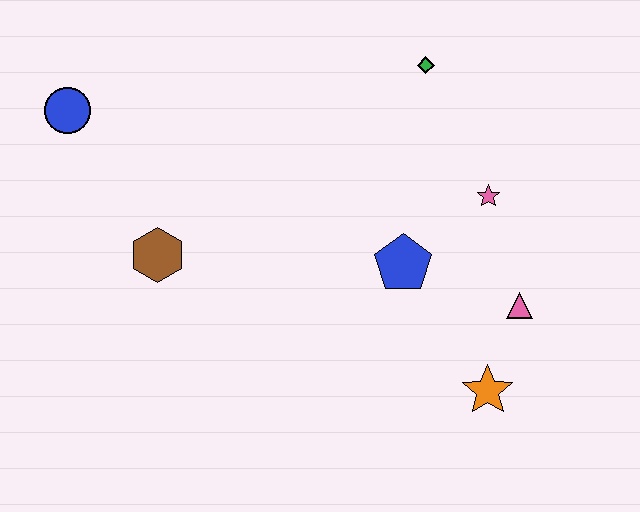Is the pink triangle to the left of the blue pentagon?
No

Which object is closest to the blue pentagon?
The pink star is closest to the blue pentagon.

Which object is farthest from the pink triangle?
The blue circle is farthest from the pink triangle.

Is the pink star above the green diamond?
No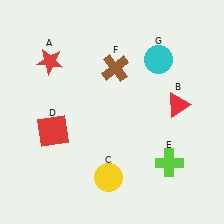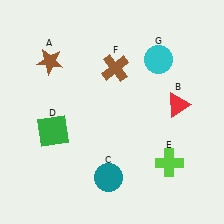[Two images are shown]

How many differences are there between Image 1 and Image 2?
There are 3 differences between the two images.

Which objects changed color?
A changed from red to brown. C changed from yellow to teal. D changed from red to green.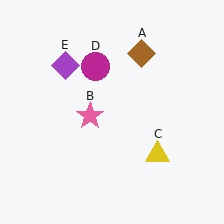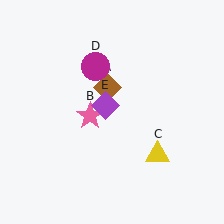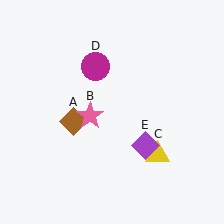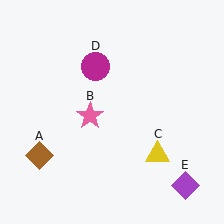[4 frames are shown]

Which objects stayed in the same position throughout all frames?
Pink star (object B) and yellow triangle (object C) and magenta circle (object D) remained stationary.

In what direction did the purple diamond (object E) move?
The purple diamond (object E) moved down and to the right.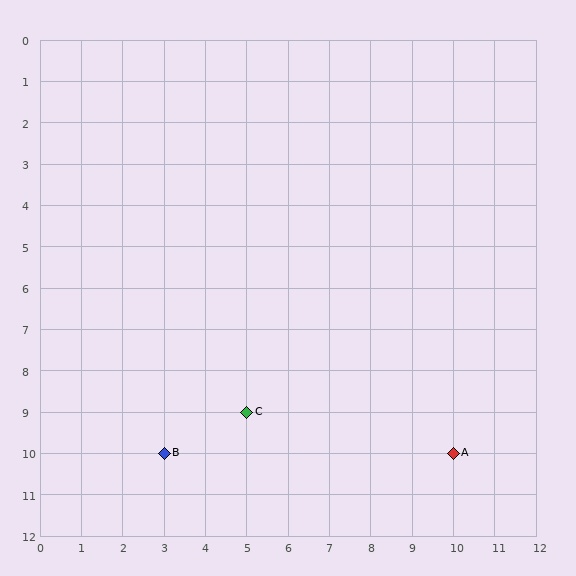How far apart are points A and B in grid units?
Points A and B are 7 columns apart.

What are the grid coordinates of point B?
Point B is at grid coordinates (3, 10).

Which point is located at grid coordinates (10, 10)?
Point A is at (10, 10).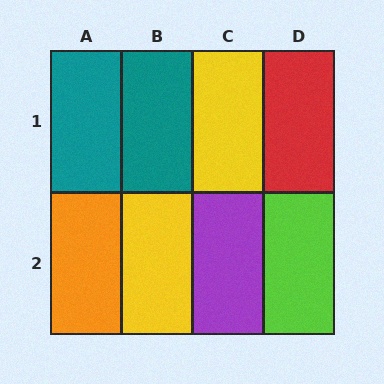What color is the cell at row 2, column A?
Orange.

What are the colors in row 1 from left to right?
Teal, teal, yellow, red.